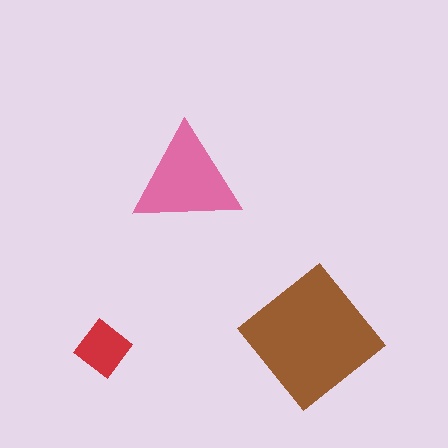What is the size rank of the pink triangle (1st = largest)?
2nd.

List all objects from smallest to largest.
The red diamond, the pink triangle, the brown diamond.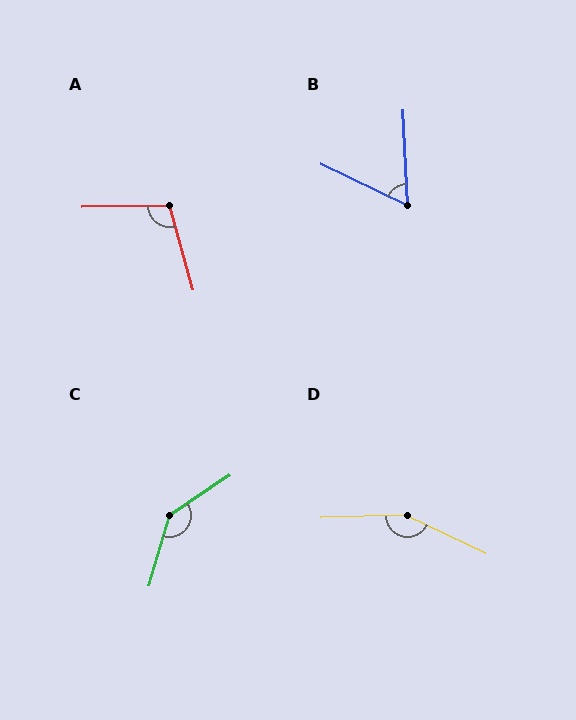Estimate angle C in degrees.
Approximately 140 degrees.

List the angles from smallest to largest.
B (62°), A (105°), C (140°), D (153°).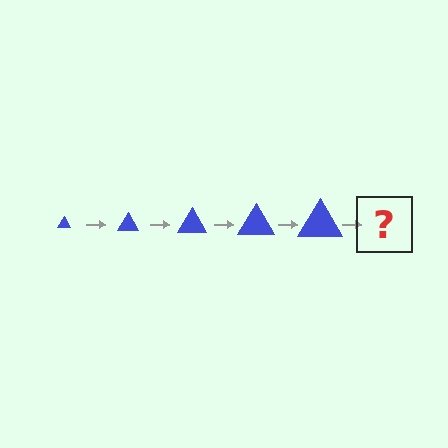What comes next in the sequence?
The next element should be a blue triangle, larger than the previous one.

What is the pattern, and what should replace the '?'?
The pattern is that the triangle gets progressively larger each step. The '?' should be a blue triangle, larger than the previous one.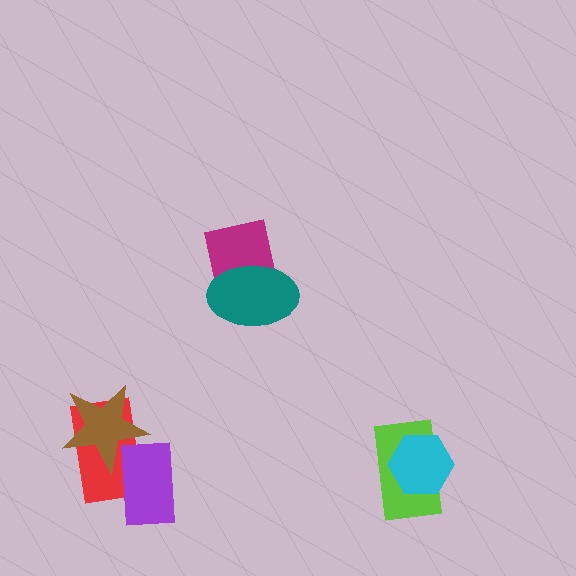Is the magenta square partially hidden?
Yes, it is partially covered by another shape.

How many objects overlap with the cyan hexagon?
1 object overlaps with the cyan hexagon.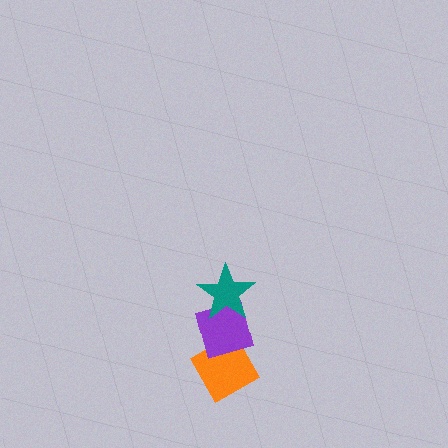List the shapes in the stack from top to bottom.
From top to bottom: the teal star, the purple diamond, the orange diamond.